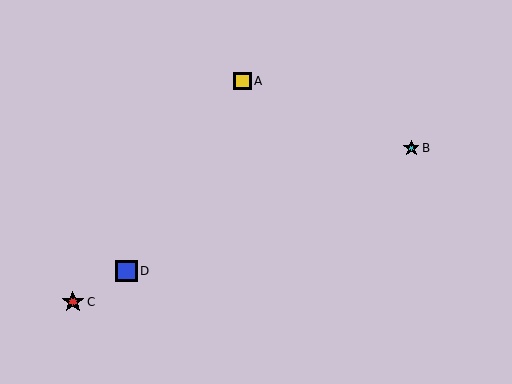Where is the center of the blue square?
The center of the blue square is at (126, 271).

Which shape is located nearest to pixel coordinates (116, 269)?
The blue square (labeled D) at (126, 271) is nearest to that location.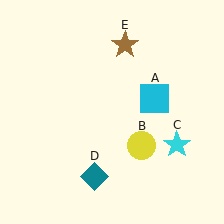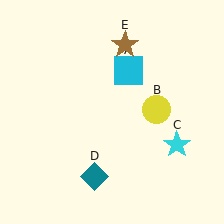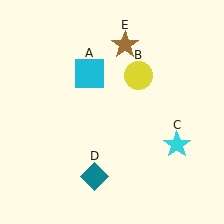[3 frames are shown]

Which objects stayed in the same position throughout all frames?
Cyan star (object C) and teal diamond (object D) and brown star (object E) remained stationary.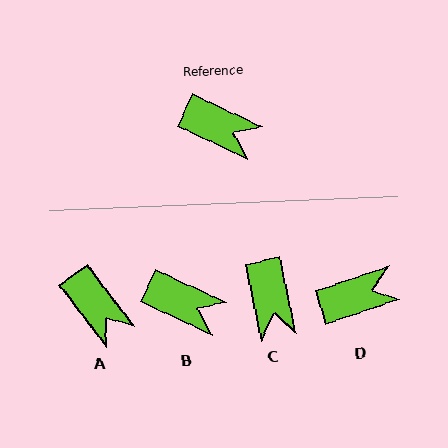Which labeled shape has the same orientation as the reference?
B.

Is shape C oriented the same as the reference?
No, it is off by about 53 degrees.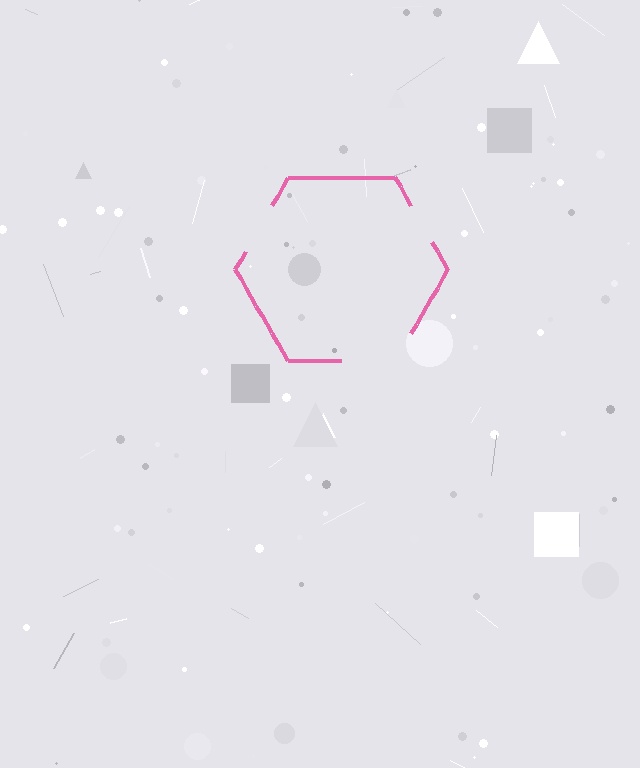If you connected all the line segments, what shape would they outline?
They would outline a hexagon.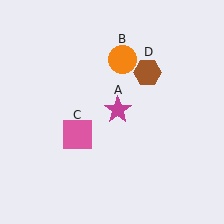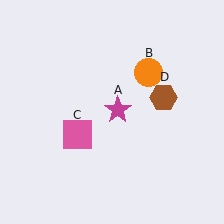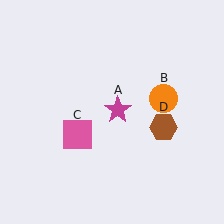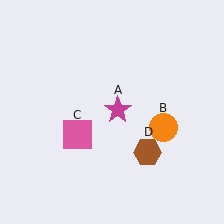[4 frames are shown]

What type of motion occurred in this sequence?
The orange circle (object B), brown hexagon (object D) rotated clockwise around the center of the scene.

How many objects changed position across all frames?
2 objects changed position: orange circle (object B), brown hexagon (object D).